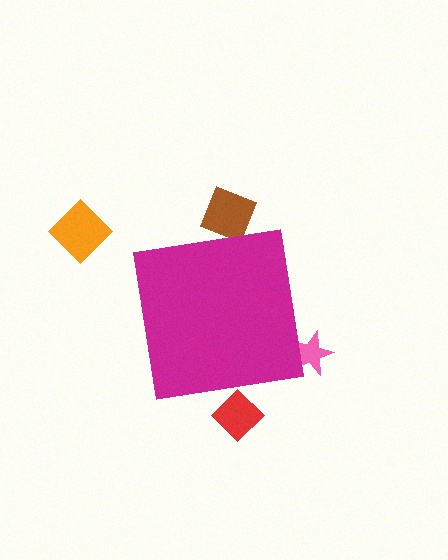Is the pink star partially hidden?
Yes, the pink star is partially hidden behind the magenta square.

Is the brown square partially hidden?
Yes, the brown square is partially hidden behind the magenta square.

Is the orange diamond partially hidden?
No, the orange diamond is fully visible.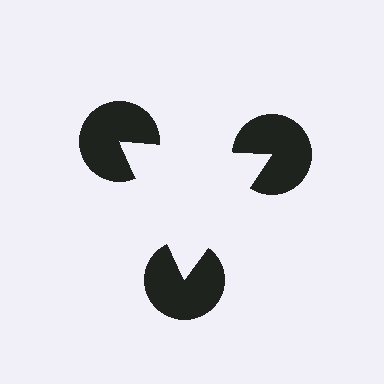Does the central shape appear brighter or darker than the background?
It typically appears slightly brighter than the background, even though no actual brightness change is drawn.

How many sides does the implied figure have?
3 sides.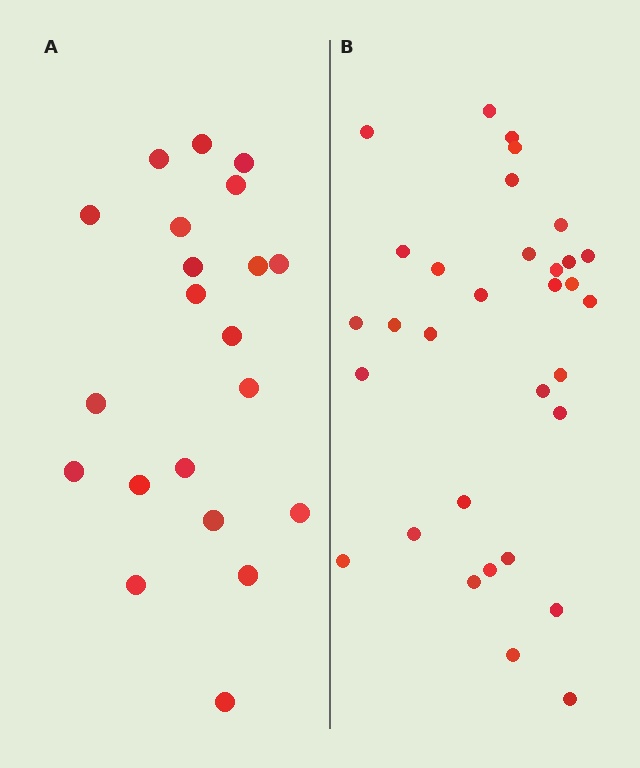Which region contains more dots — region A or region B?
Region B (the right region) has more dots.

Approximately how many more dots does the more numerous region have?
Region B has roughly 12 or so more dots than region A.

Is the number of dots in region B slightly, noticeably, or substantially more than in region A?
Region B has substantially more. The ratio is roughly 1.5 to 1.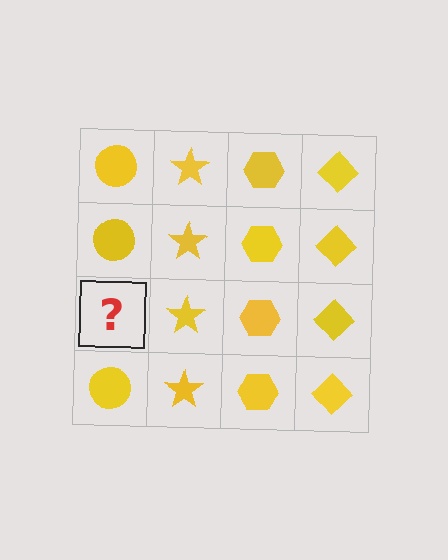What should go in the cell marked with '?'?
The missing cell should contain a yellow circle.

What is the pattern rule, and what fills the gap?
The rule is that each column has a consistent shape. The gap should be filled with a yellow circle.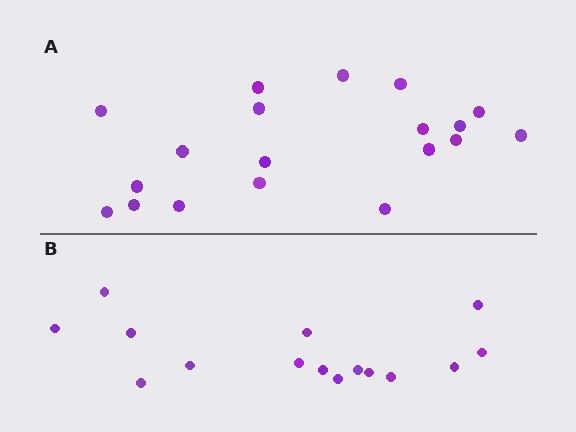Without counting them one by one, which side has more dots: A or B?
Region A (the top region) has more dots.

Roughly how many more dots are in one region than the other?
Region A has about 4 more dots than region B.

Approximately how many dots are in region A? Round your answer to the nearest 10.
About 20 dots. (The exact count is 19, which rounds to 20.)